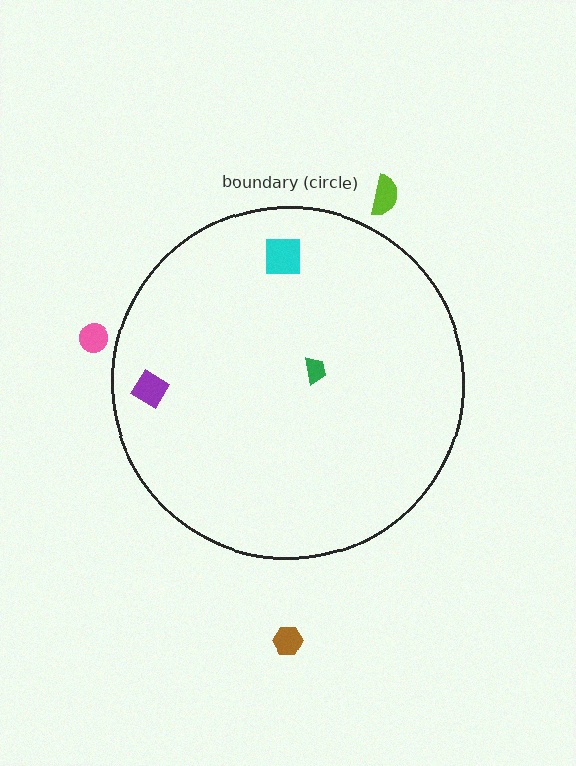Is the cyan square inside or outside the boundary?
Inside.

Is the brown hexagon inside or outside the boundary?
Outside.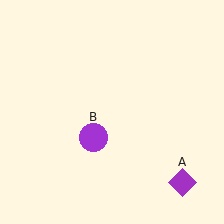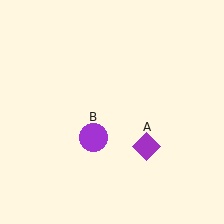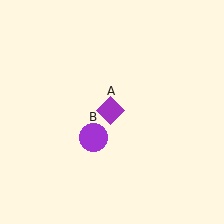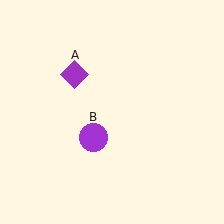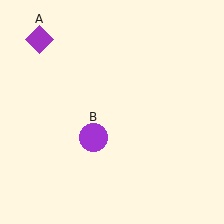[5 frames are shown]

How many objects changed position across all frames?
1 object changed position: purple diamond (object A).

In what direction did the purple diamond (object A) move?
The purple diamond (object A) moved up and to the left.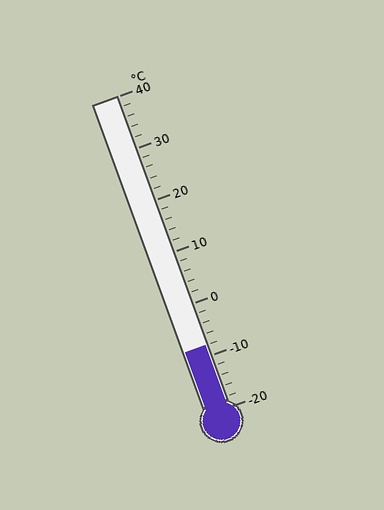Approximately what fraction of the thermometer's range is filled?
The thermometer is filled to approximately 20% of its range.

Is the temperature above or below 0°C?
The temperature is below 0°C.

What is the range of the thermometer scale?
The thermometer scale ranges from -20°C to 40°C.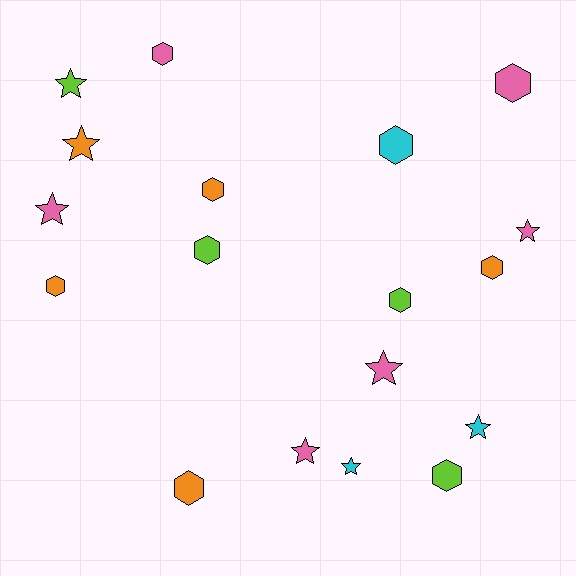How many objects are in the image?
There are 18 objects.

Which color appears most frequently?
Pink, with 6 objects.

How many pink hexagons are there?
There are 2 pink hexagons.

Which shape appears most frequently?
Hexagon, with 10 objects.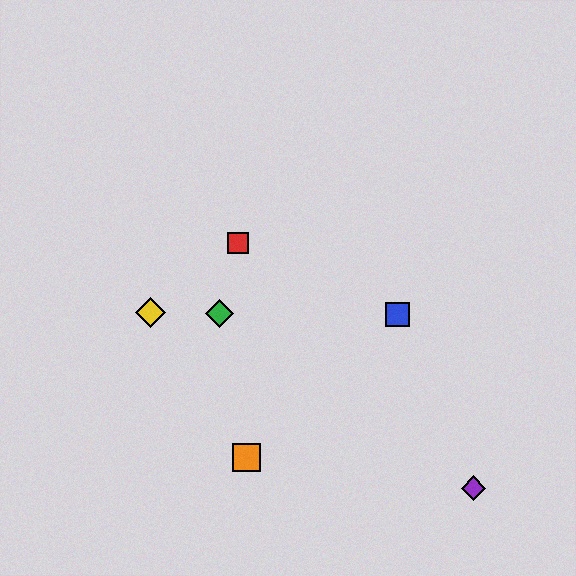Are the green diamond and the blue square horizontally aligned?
Yes, both are at y≈313.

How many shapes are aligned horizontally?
3 shapes (the blue square, the green diamond, the yellow diamond) are aligned horizontally.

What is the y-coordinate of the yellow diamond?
The yellow diamond is at y≈313.